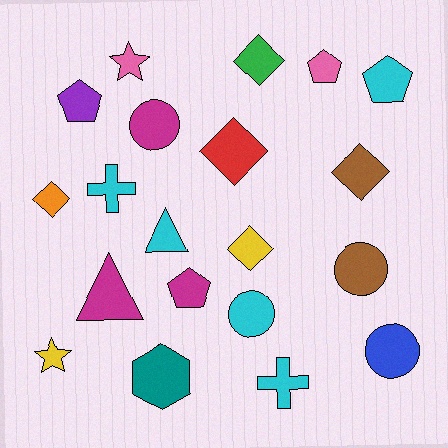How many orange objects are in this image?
There is 1 orange object.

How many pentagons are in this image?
There are 4 pentagons.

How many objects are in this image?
There are 20 objects.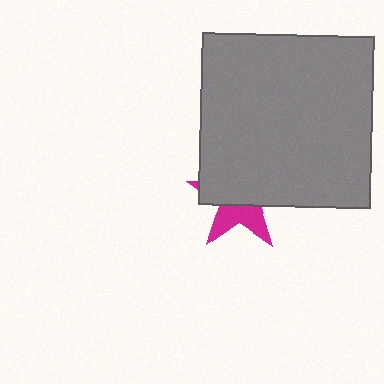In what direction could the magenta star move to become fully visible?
The magenta star could move down. That would shift it out from behind the gray square entirely.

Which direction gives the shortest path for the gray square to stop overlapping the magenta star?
Moving up gives the shortest separation.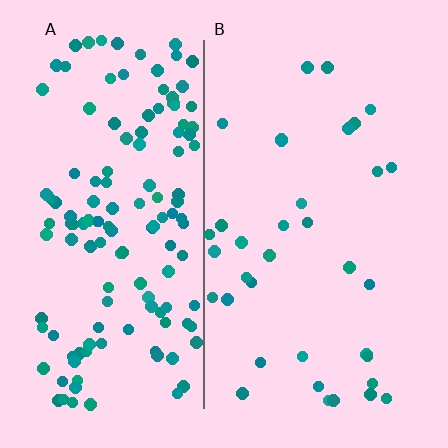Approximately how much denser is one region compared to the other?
Approximately 3.9× — region A over region B.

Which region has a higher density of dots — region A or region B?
A (the left).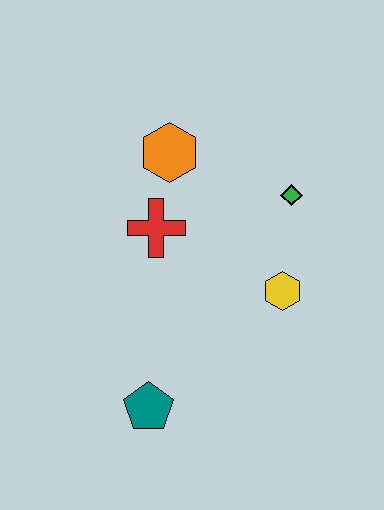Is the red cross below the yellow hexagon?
No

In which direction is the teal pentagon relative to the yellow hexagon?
The teal pentagon is to the left of the yellow hexagon.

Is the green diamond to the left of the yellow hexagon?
No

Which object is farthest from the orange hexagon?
The teal pentagon is farthest from the orange hexagon.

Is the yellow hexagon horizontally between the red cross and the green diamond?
Yes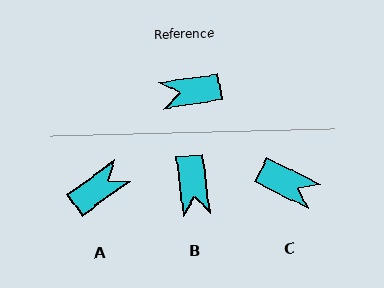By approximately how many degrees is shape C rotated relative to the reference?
Approximately 144 degrees counter-clockwise.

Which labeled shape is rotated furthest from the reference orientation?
A, about 152 degrees away.